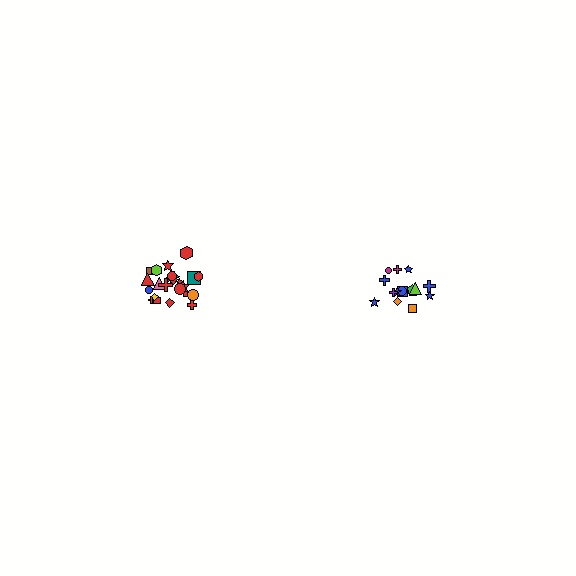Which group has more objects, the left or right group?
The left group.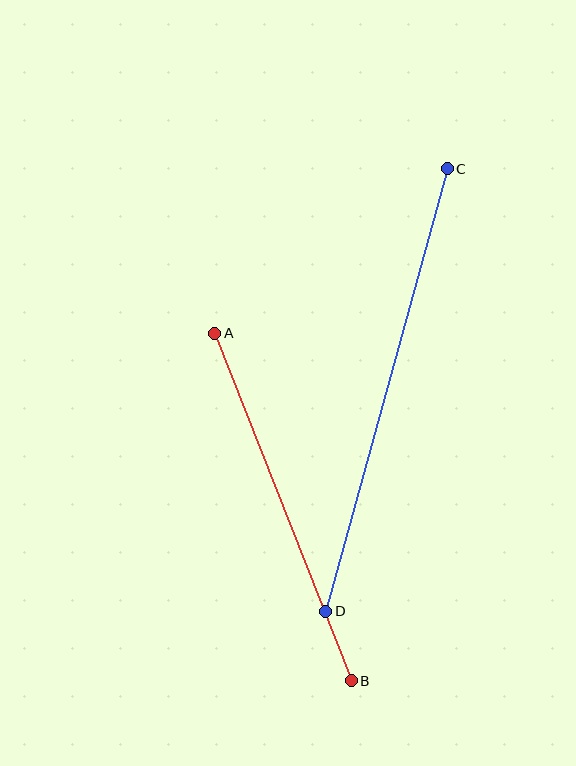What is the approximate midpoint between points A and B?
The midpoint is at approximately (283, 507) pixels.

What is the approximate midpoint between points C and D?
The midpoint is at approximately (386, 390) pixels.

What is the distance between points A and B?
The distance is approximately 373 pixels.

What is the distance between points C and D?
The distance is approximately 459 pixels.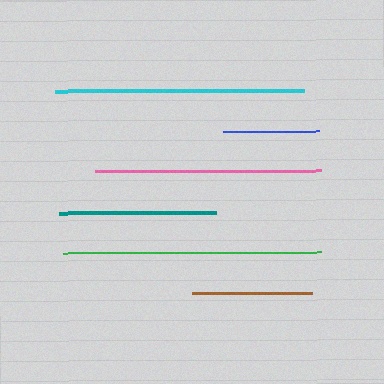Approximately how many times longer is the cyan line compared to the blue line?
The cyan line is approximately 2.6 times the length of the blue line.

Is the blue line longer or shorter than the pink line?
The pink line is longer than the blue line.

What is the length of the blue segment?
The blue segment is approximately 97 pixels long.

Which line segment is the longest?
The green line is the longest at approximately 257 pixels.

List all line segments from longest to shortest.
From longest to shortest: green, cyan, pink, teal, brown, blue.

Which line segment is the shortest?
The blue line is the shortest at approximately 97 pixels.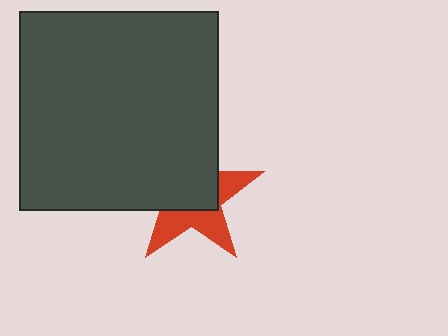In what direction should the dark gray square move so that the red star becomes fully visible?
The dark gray square should move toward the upper-left. That is the shortest direction to clear the overlap and leave the red star fully visible.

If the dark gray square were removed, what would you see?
You would see the complete red star.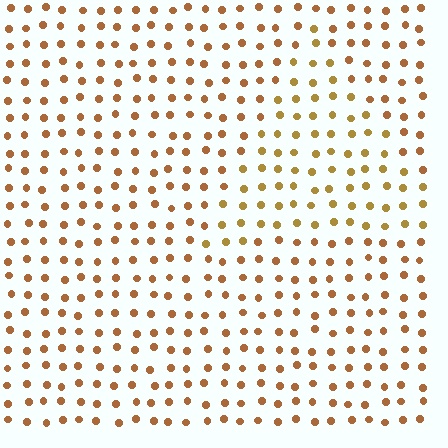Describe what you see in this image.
The image is filled with small brown elements in a uniform arrangement. A triangle-shaped region is visible where the elements are tinted to a slightly different hue, forming a subtle color boundary.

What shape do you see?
I see a triangle.